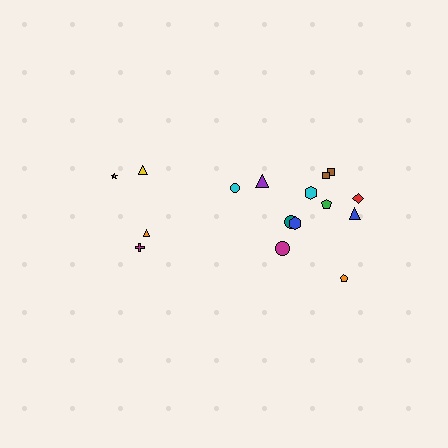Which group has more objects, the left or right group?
The right group.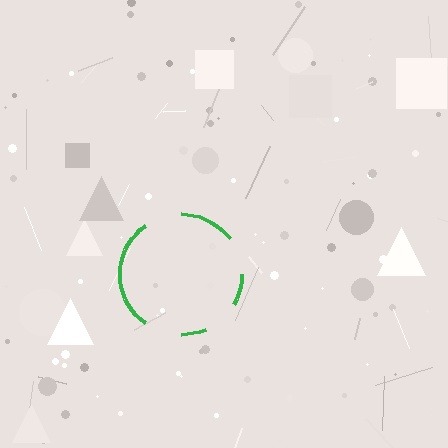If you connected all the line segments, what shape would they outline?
They would outline a circle.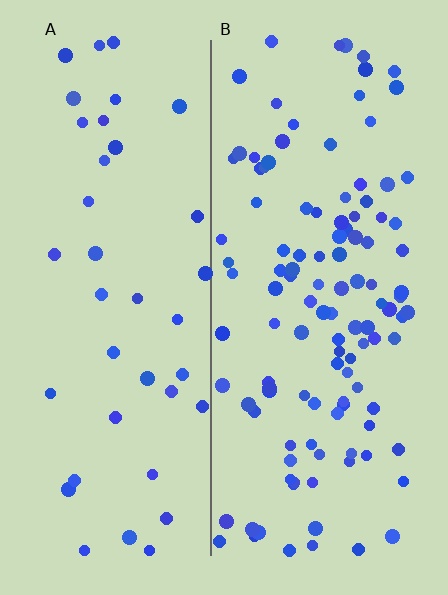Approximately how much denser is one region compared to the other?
Approximately 3.0× — region B over region A.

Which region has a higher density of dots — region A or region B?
B (the right).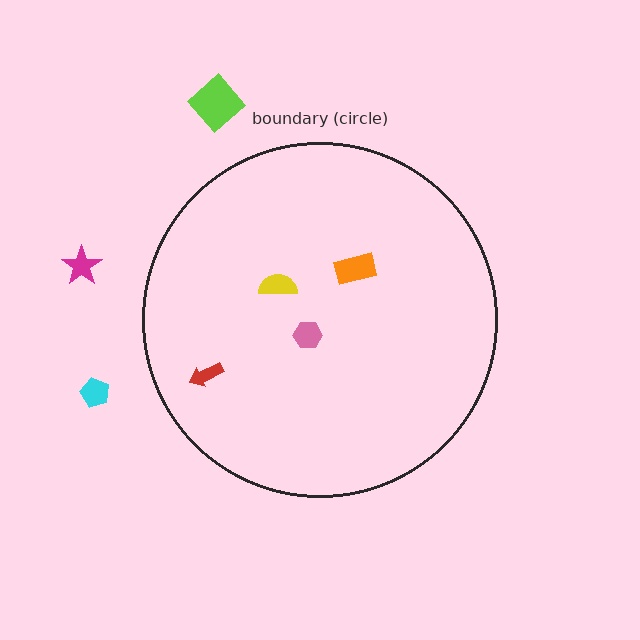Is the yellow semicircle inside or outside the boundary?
Inside.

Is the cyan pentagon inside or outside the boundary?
Outside.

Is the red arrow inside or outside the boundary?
Inside.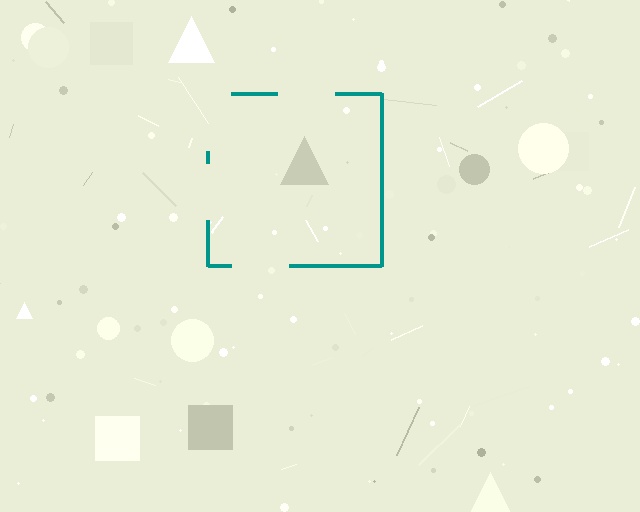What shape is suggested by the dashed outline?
The dashed outline suggests a square.